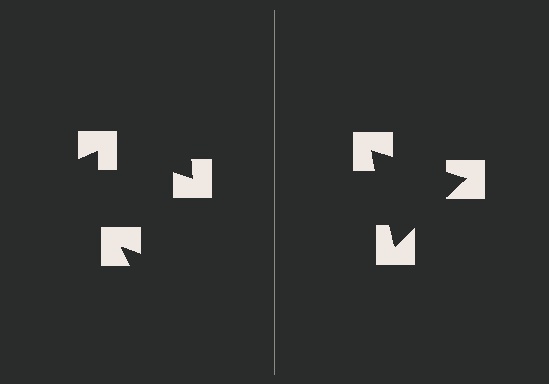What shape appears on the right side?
An illusory triangle.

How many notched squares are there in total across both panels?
6 — 3 on each side.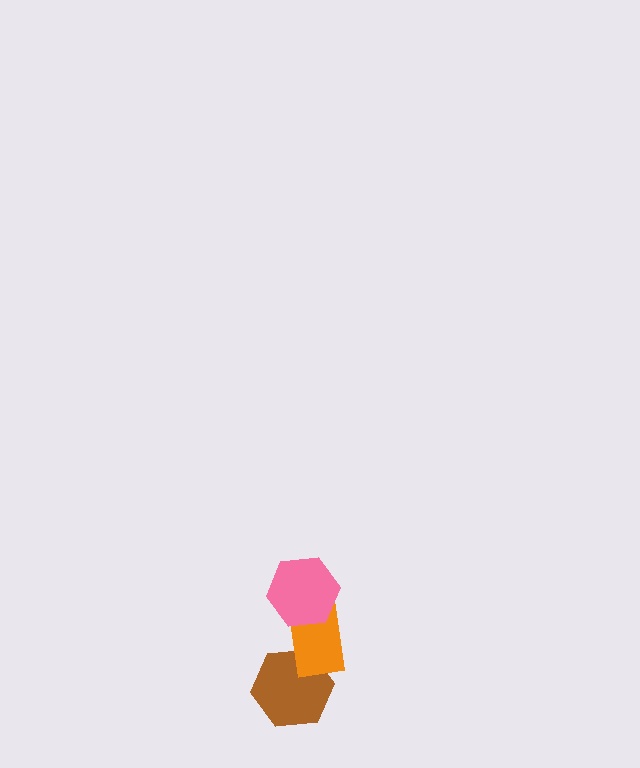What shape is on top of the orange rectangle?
The pink hexagon is on top of the orange rectangle.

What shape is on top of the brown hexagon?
The orange rectangle is on top of the brown hexagon.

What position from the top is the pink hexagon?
The pink hexagon is 1st from the top.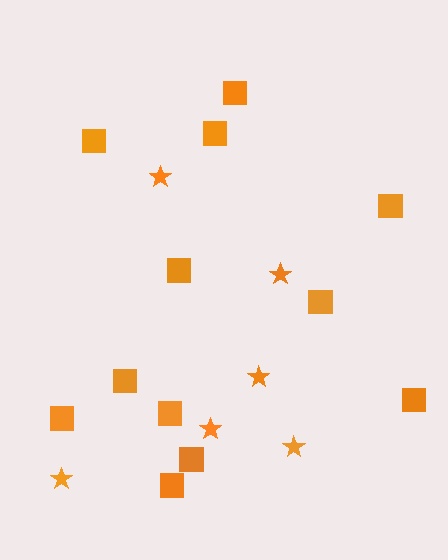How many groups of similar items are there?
There are 2 groups: one group of stars (6) and one group of squares (12).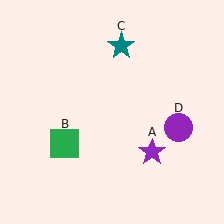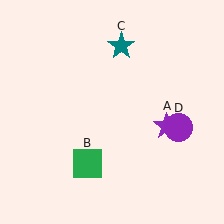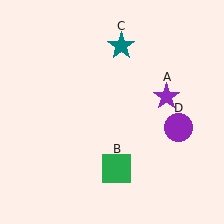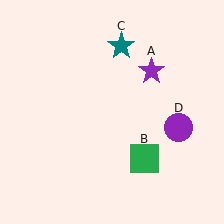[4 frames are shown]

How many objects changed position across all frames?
2 objects changed position: purple star (object A), green square (object B).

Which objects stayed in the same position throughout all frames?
Teal star (object C) and purple circle (object D) remained stationary.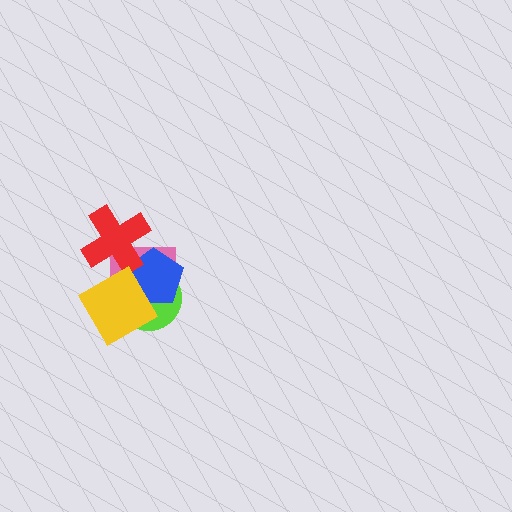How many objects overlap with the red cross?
2 objects overlap with the red cross.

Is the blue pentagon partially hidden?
Yes, it is partially covered by another shape.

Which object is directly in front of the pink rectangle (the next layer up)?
The blue pentagon is directly in front of the pink rectangle.